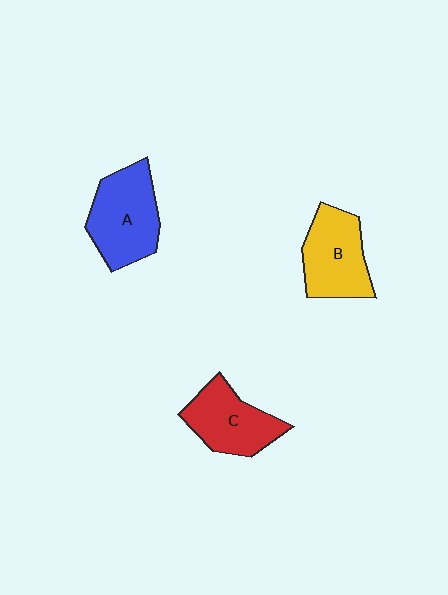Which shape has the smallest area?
Shape C (red).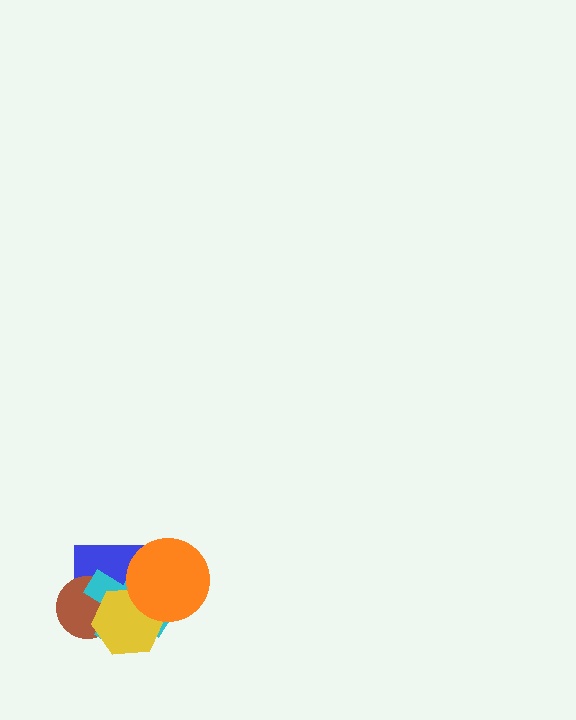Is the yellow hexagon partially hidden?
Yes, it is partially covered by another shape.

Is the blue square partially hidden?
Yes, it is partially covered by another shape.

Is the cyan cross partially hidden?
Yes, it is partially covered by another shape.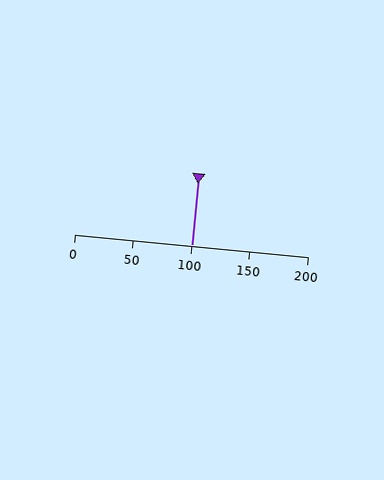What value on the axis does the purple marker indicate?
The marker indicates approximately 100.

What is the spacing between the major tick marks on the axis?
The major ticks are spaced 50 apart.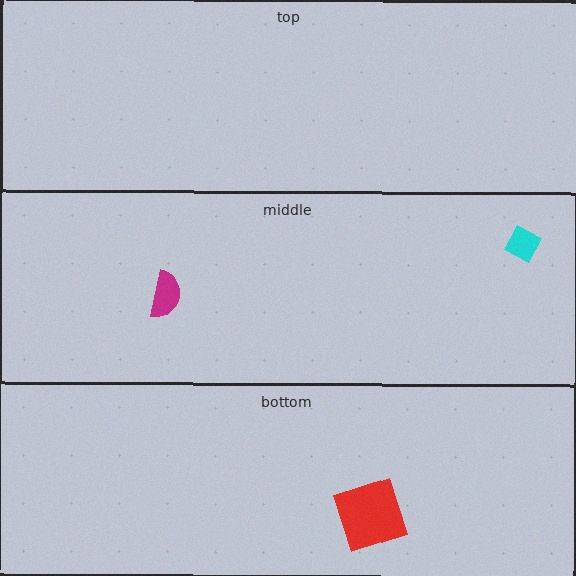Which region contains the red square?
The bottom region.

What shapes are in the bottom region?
The red square.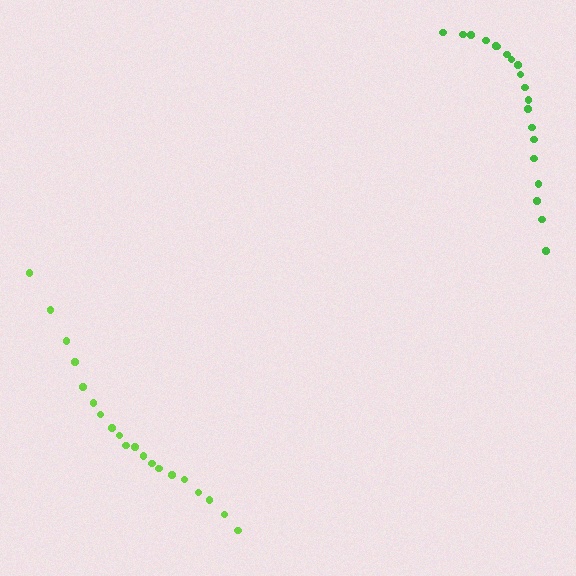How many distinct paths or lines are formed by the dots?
There are 2 distinct paths.